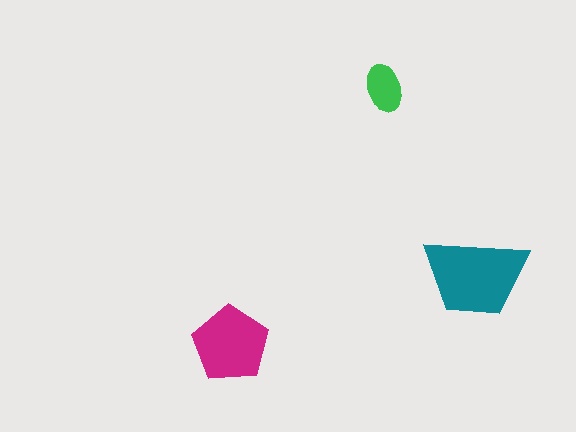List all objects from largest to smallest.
The teal trapezoid, the magenta pentagon, the green ellipse.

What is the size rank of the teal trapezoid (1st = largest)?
1st.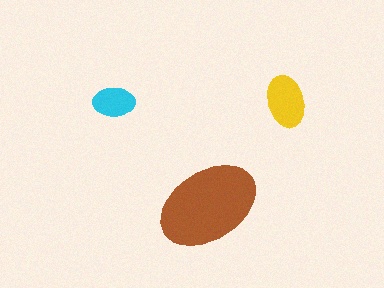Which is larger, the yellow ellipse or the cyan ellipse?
The yellow one.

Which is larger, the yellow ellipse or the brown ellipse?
The brown one.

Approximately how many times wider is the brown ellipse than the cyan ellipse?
About 2.5 times wider.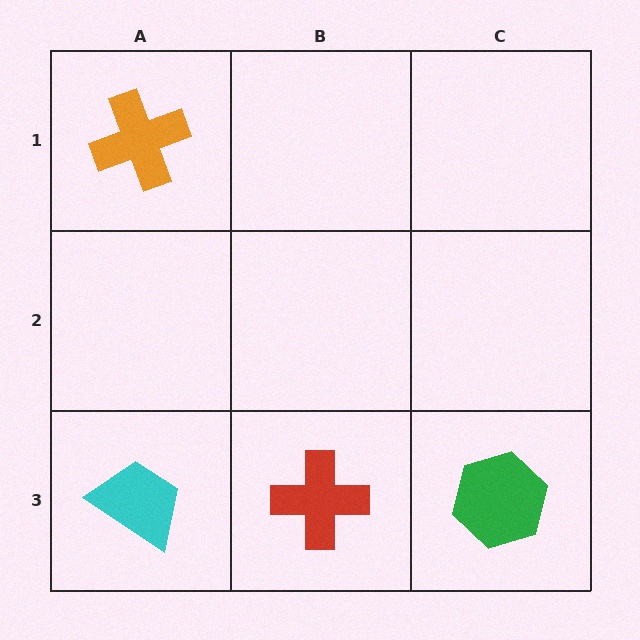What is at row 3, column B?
A red cross.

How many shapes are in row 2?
0 shapes.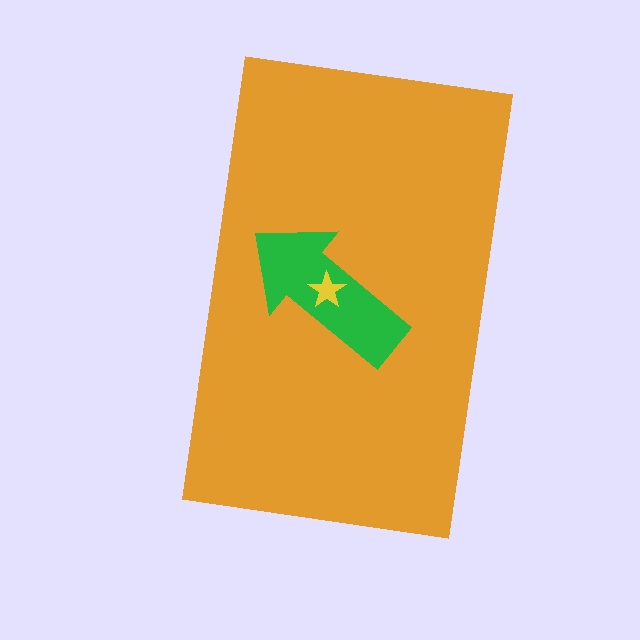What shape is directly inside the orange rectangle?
The green arrow.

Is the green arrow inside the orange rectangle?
Yes.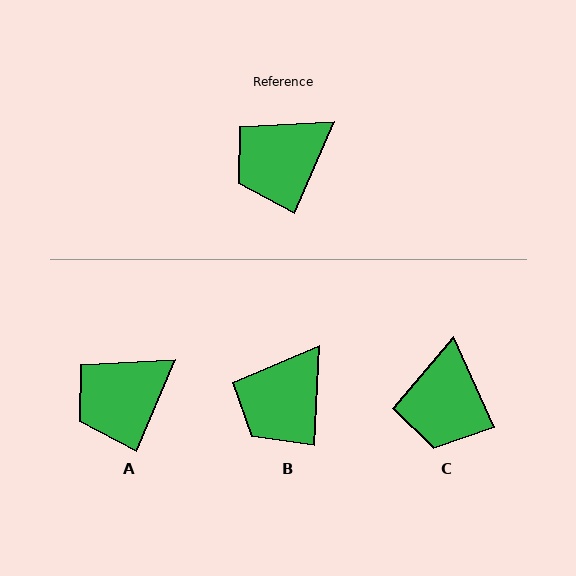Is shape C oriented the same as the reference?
No, it is off by about 47 degrees.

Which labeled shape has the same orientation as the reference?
A.